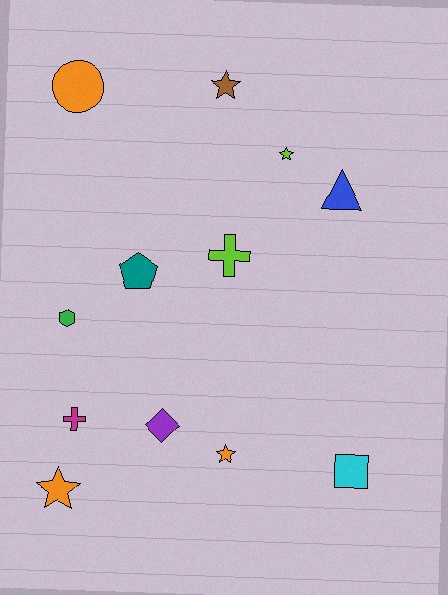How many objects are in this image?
There are 12 objects.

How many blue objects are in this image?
There is 1 blue object.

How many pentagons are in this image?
There is 1 pentagon.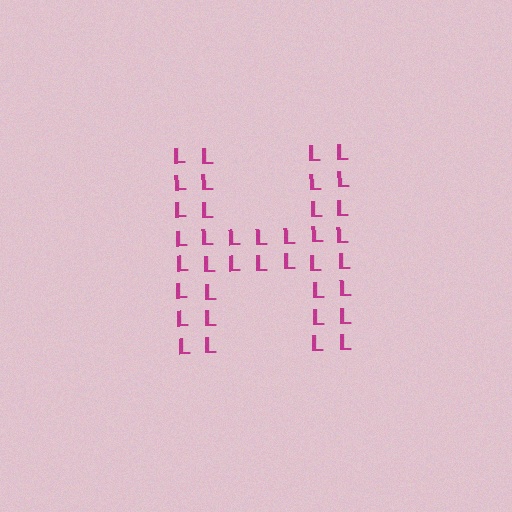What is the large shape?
The large shape is the letter H.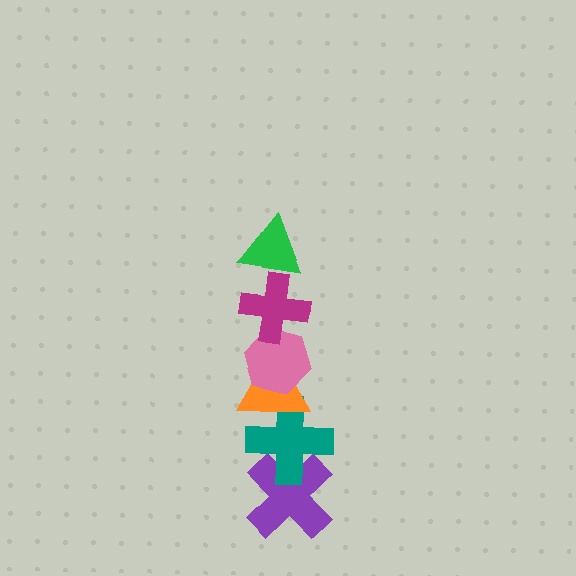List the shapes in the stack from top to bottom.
From top to bottom: the green triangle, the magenta cross, the pink hexagon, the orange triangle, the teal cross, the purple cross.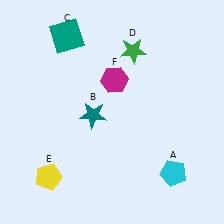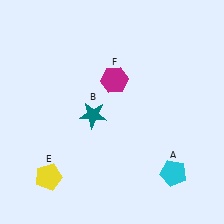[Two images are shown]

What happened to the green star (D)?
The green star (D) was removed in Image 2. It was in the top-right area of Image 1.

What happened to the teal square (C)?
The teal square (C) was removed in Image 2. It was in the top-left area of Image 1.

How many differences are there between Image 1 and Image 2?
There are 2 differences between the two images.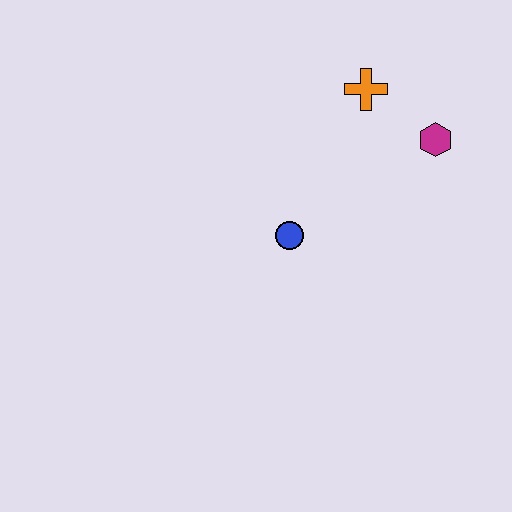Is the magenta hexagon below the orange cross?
Yes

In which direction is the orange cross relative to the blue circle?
The orange cross is above the blue circle.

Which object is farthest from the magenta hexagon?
The blue circle is farthest from the magenta hexagon.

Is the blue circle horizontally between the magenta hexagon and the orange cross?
No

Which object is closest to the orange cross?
The magenta hexagon is closest to the orange cross.